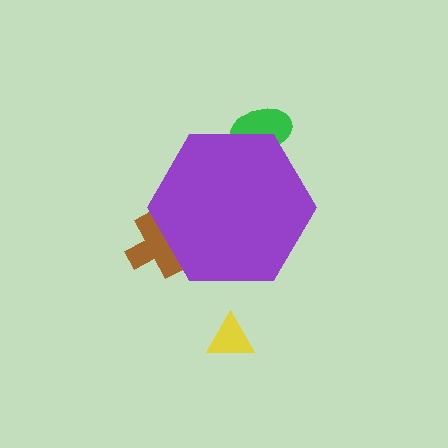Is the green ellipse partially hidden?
Yes, the green ellipse is partially hidden behind the purple hexagon.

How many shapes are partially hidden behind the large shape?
2 shapes are partially hidden.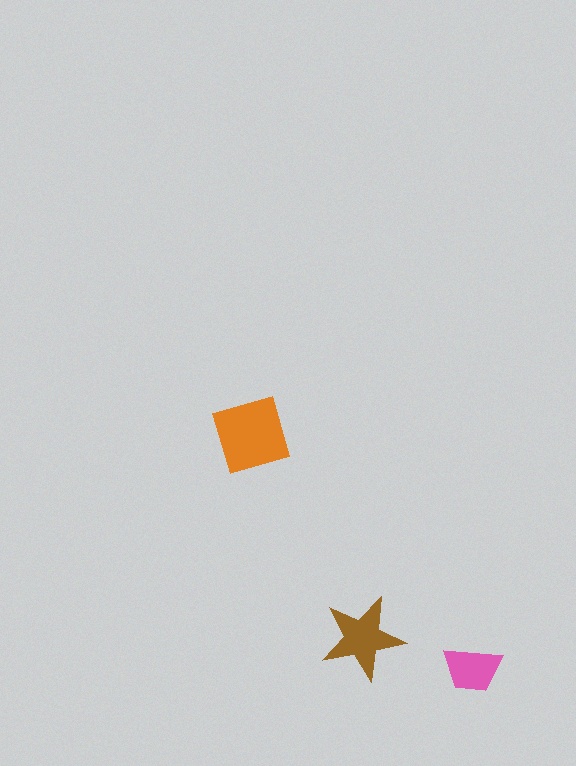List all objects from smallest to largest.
The pink trapezoid, the brown star, the orange diamond.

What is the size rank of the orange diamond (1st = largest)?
1st.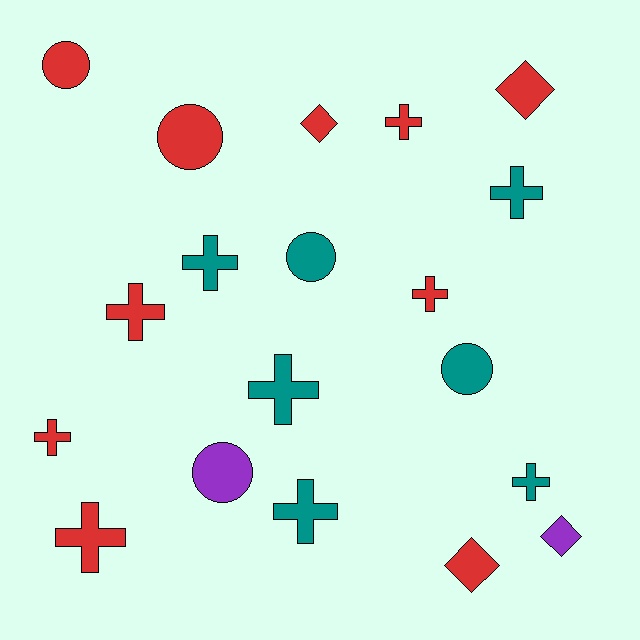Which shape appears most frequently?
Cross, with 10 objects.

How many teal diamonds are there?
There are no teal diamonds.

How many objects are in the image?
There are 19 objects.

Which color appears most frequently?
Red, with 10 objects.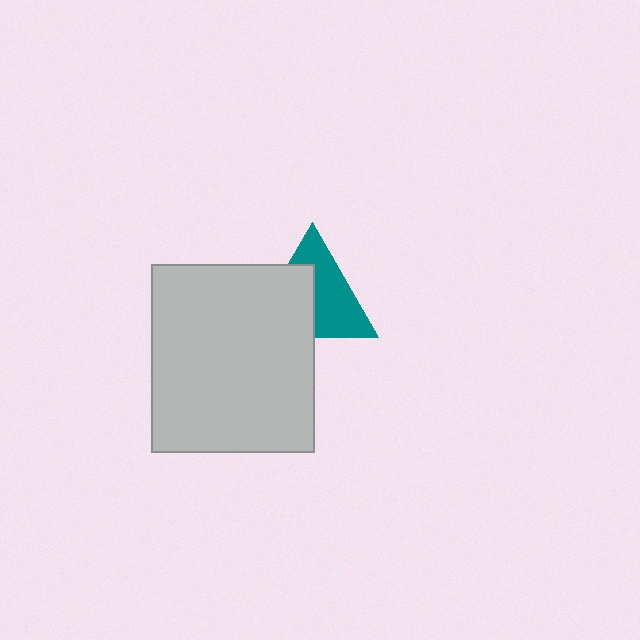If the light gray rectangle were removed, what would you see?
You would see the complete teal triangle.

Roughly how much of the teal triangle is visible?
About half of it is visible (roughly 53%).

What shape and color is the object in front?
The object in front is a light gray rectangle.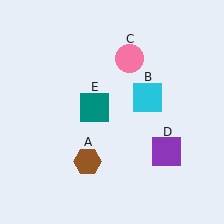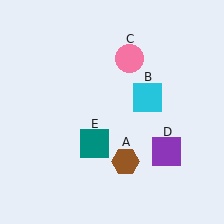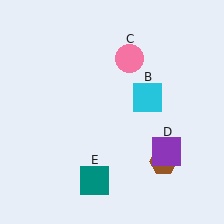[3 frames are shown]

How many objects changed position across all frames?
2 objects changed position: brown hexagon (object A), teal square (object E).